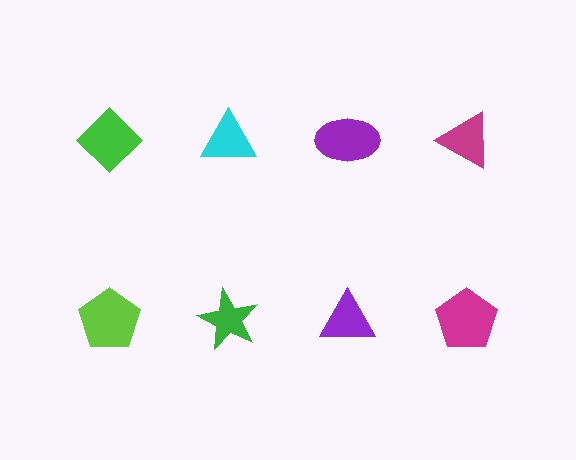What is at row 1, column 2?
A cyan triangle.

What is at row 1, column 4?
A magenta triangle.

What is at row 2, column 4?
A magenta pentagon.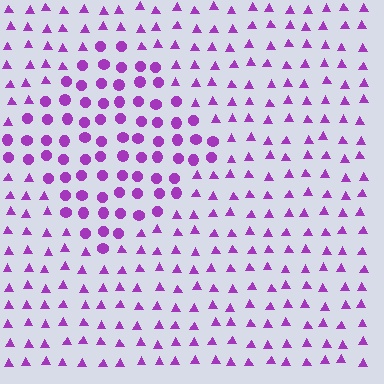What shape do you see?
I see a diamond.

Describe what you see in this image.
The image is filled with small purple elements arranged in a uniform grid. A diamond-shaped region contains circles, while the surrounding area contains triangles. The boundary is defined purely by the change in element shape.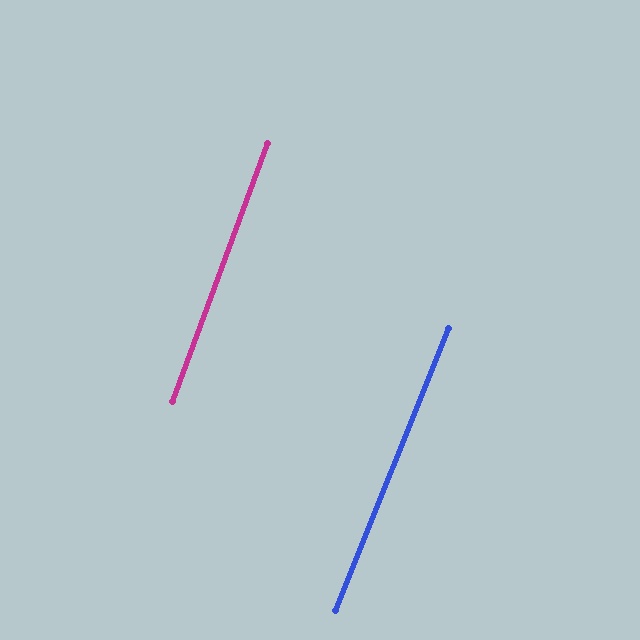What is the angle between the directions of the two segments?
Approximately 1 degree.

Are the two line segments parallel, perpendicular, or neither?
Parallel — their directions differ by only 1.5°.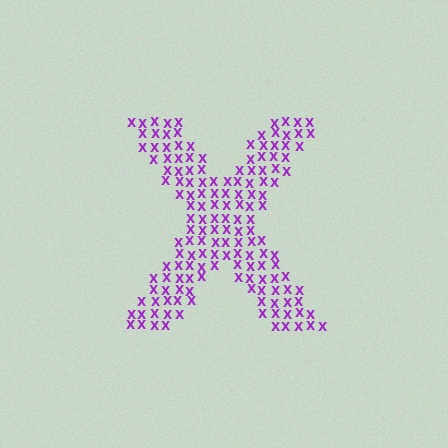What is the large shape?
The large shape is the letter X.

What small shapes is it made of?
It is made of small letter X's.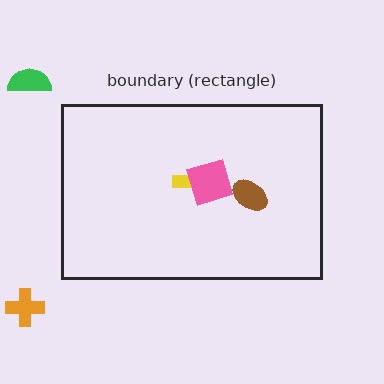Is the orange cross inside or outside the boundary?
Outside.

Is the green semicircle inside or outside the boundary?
Outside.